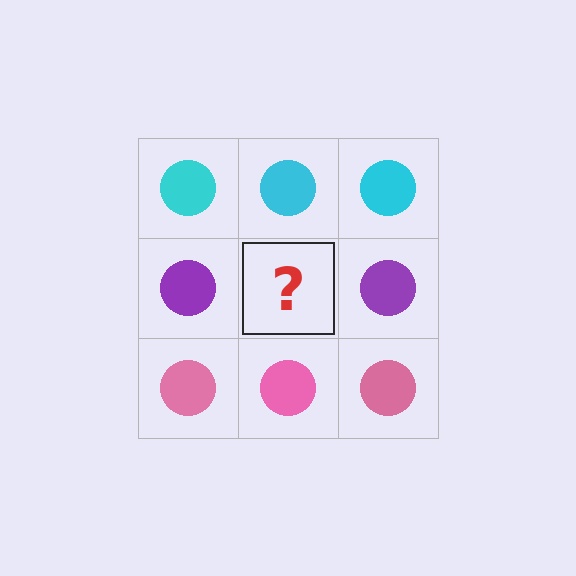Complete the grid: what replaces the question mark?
The question mark should be replaced with a purple circle.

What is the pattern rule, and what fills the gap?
The rule is that each row has a consistent color. The gap should be filled with a purple circle.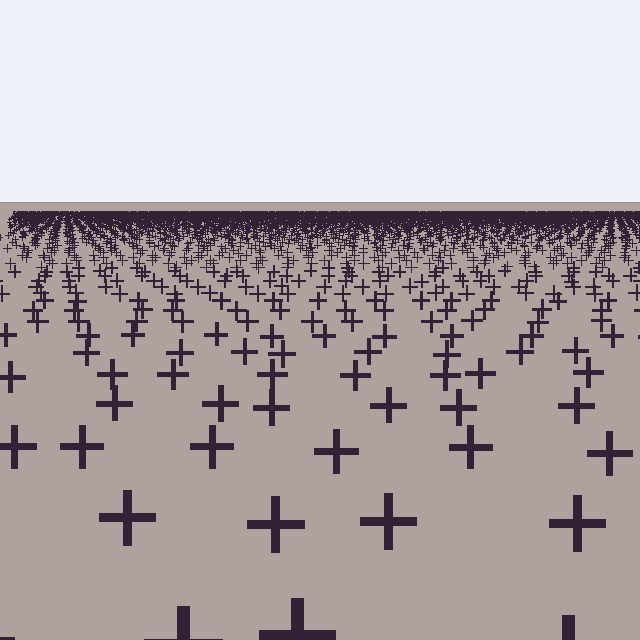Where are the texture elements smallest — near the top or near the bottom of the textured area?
Near the top.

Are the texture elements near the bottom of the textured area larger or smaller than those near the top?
Larger. Near the bottom, elements are closer to the viewer and appear at a bigger on-screen size.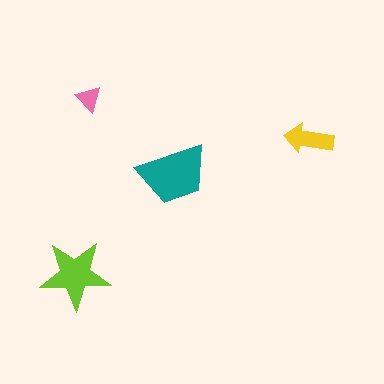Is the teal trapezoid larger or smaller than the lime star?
Larger.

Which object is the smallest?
The pink triangle.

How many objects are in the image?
There are 4 objects in the image.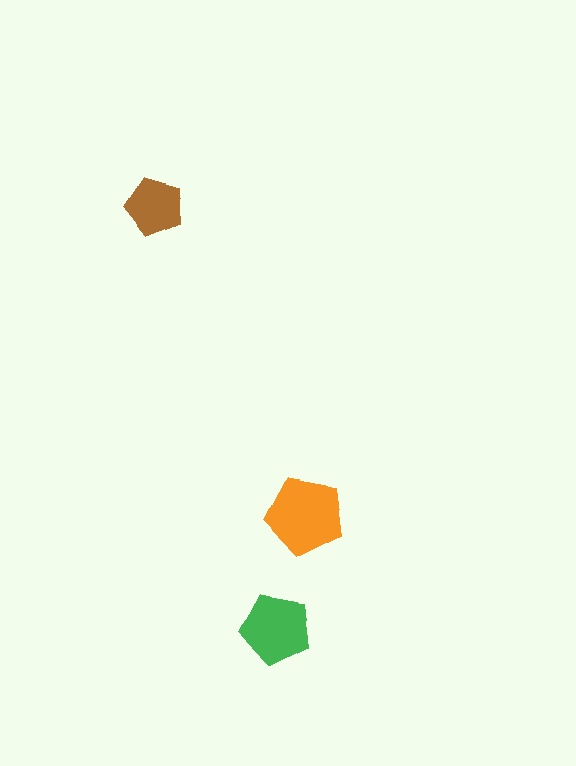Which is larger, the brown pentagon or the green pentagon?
The green one.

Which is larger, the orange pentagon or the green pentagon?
The orange one.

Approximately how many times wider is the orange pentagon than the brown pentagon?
About 1.5 times wider.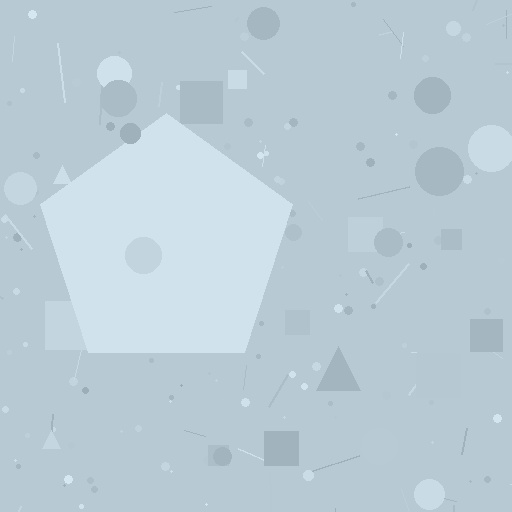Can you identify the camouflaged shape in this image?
The camouflaged shape is a pentagon.